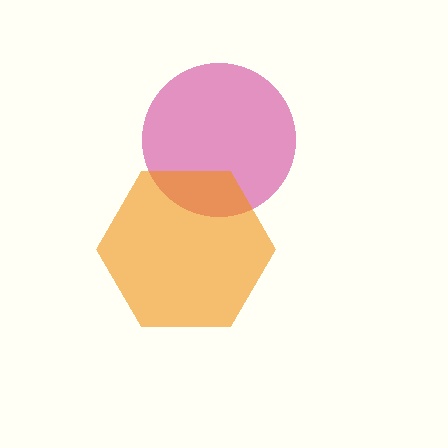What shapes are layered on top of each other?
The layered shapes are: a magenta circle, an orange hexagon.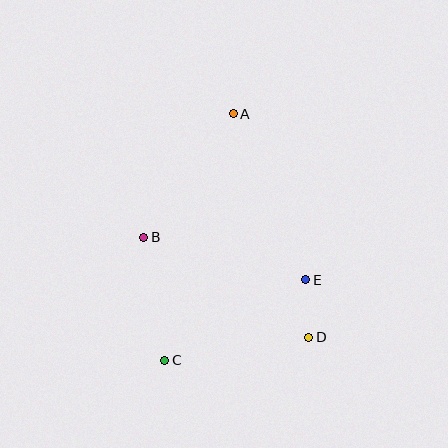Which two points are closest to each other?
Points D and E are closest to each other.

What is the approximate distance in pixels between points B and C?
The distance between B and C is approximately 125 pixels.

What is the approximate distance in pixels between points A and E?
The distance between A and E is approximately 181 pixels.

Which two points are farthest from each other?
Points A and C are farthest from each other.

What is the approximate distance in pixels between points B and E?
The distance between B and E is approximately 168 pixels.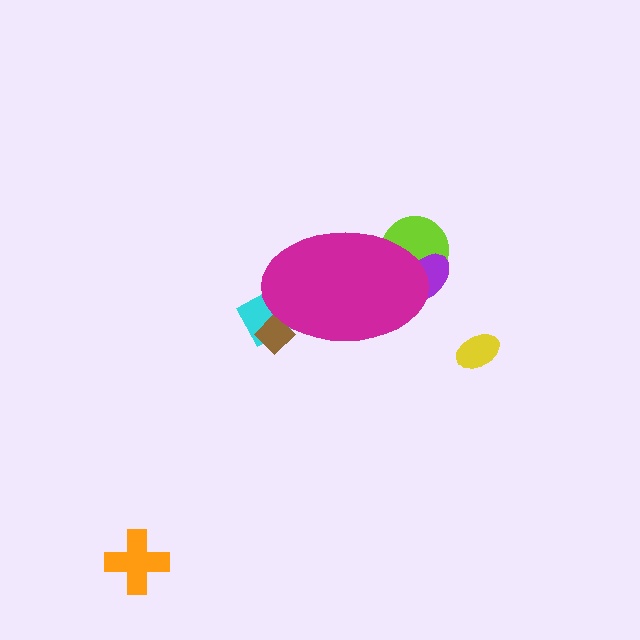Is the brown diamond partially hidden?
Yes, the brown diamond is partially hidden behind the magenta ellipse.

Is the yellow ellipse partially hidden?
No, the yellow ellipse is fully visible.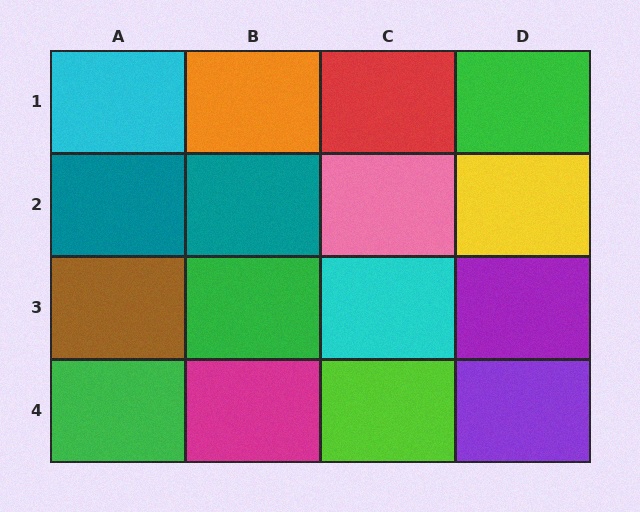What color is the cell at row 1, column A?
Cyan.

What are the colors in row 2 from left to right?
Teal, teal, pink, yellow.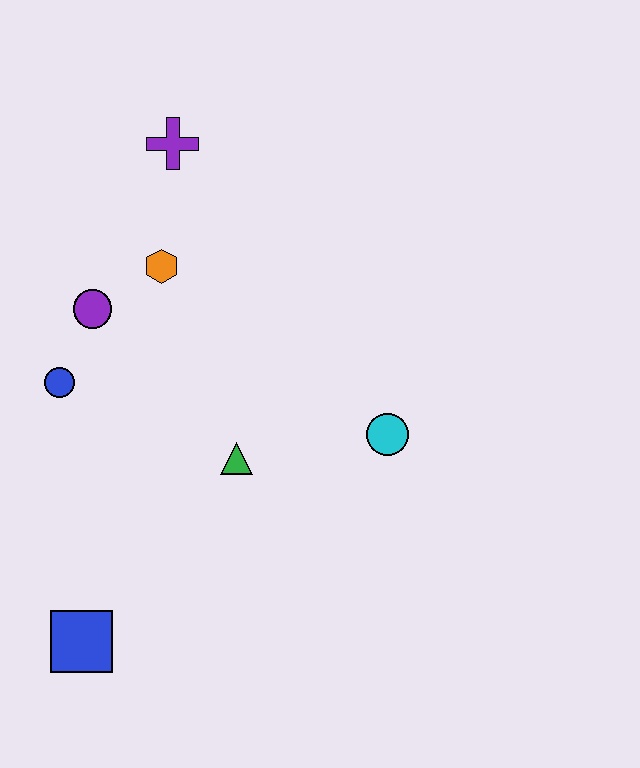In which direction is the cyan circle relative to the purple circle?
The cyan circle is to the right of the purple circle.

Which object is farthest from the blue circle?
The cyan circle is farthest from the blue circle.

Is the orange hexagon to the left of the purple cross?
Yes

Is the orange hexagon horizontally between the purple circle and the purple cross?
Yes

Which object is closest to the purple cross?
The orange hexagon is closest to the purple cross.